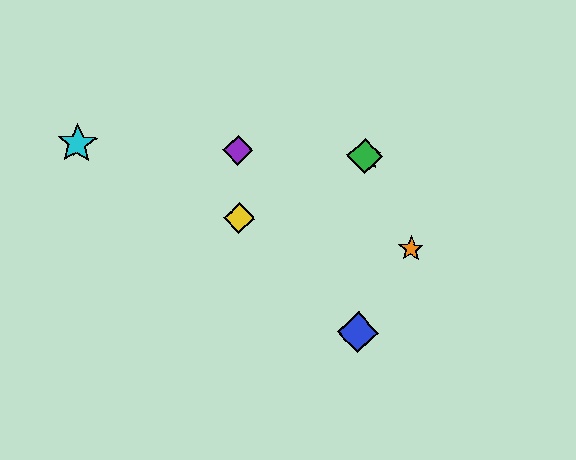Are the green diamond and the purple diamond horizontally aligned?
Yes, both are at y≈156.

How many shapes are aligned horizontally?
4 shapes (the red star, the green diamond, the purple diamond, the cyan star) are aligned horizontally.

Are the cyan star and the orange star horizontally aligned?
No, the cyan star is at y≈143 and the orange star is at y≈249.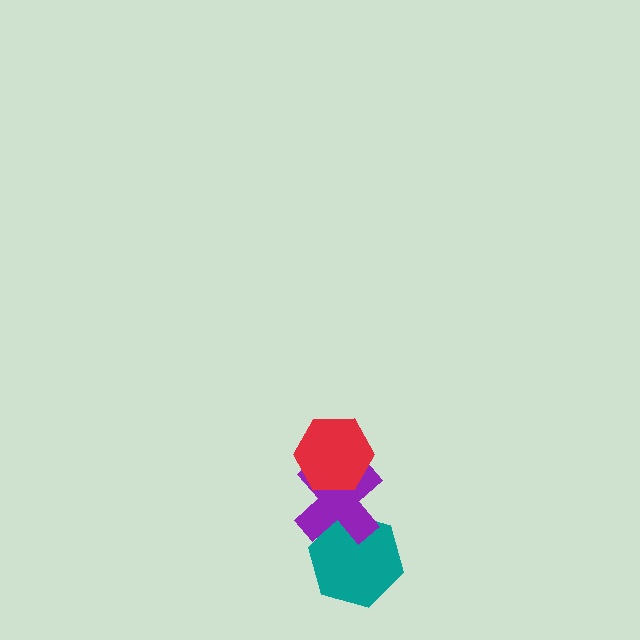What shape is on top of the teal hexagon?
The purple cross is on top of the teal hexagon.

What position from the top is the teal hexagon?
The teal hexagon is 3rd from the top.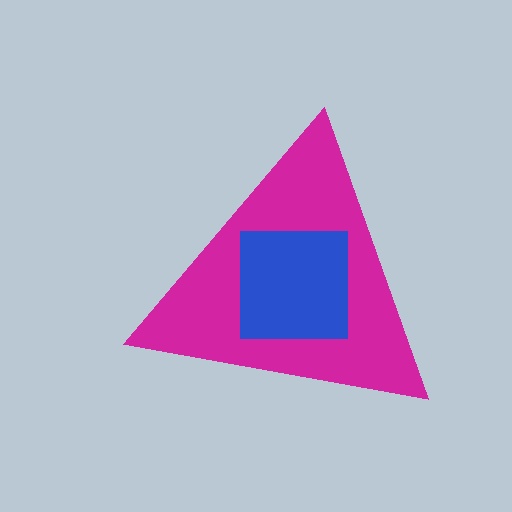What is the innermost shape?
The blue square.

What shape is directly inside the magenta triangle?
The blue square.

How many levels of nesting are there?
2.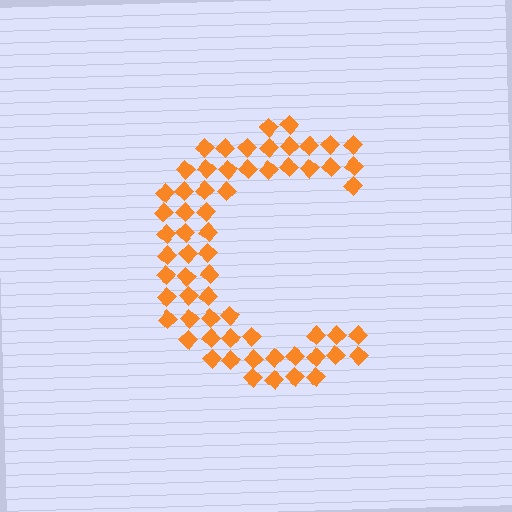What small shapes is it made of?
It is made of small diamonds.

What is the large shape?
The large shape is the letter C.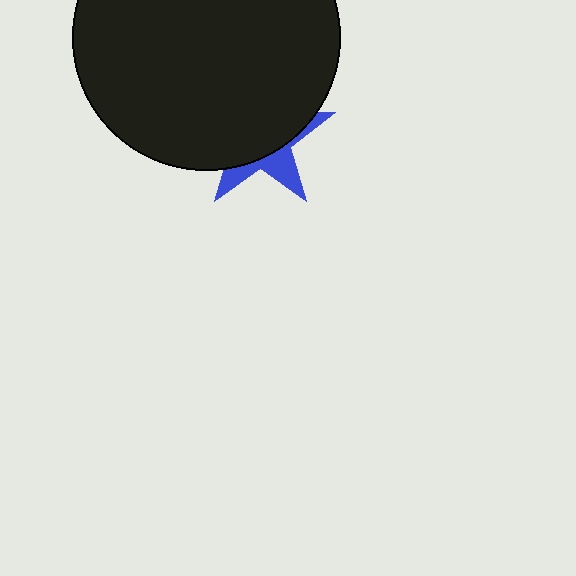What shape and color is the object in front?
The object in front is a black circle.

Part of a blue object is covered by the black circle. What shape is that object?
It is a star.